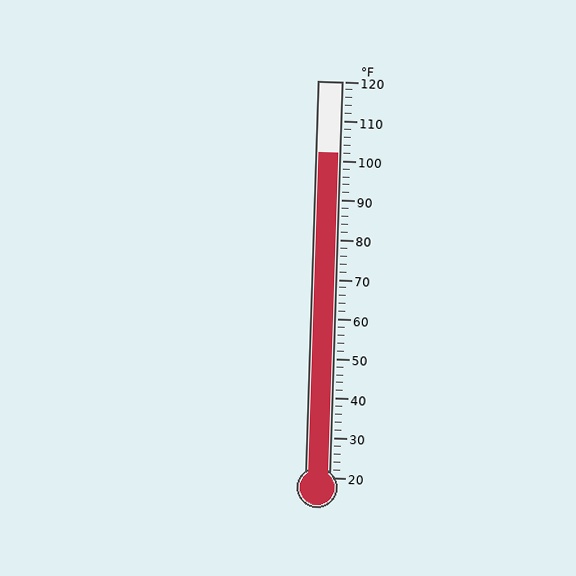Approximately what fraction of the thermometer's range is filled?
The thermometer is filled to approximately 80% of its range.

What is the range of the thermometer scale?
The thermometer scale ranges from 20°F to 120°F.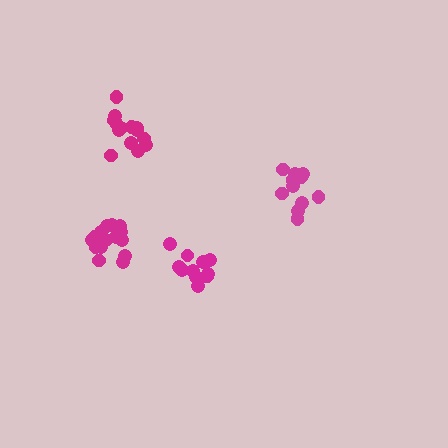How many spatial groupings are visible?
There are 4 spatial groupings.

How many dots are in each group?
Group 1: 11 dots, Group 2: 15 dots, Group 3: 11 dots, Group 4: 16 dots (53 total).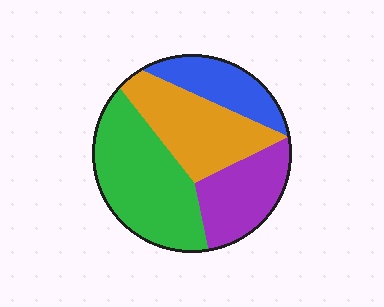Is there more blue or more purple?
Purple.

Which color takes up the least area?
Blue, at roughly 15%.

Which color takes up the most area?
Green, at roughly 35%.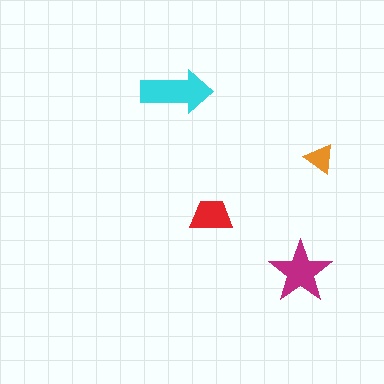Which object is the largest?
The cyan arrow.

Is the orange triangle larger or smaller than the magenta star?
Smaller.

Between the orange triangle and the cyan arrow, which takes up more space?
The cyan arrow.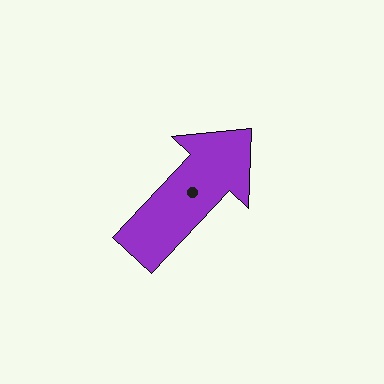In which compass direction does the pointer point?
Northeast.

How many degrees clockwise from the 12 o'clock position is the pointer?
Approximately 43 degrees.